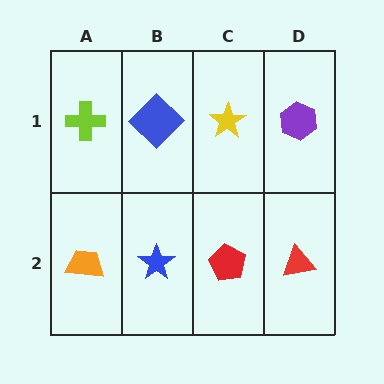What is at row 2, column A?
An orange trapezoid.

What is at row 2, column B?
A blue star.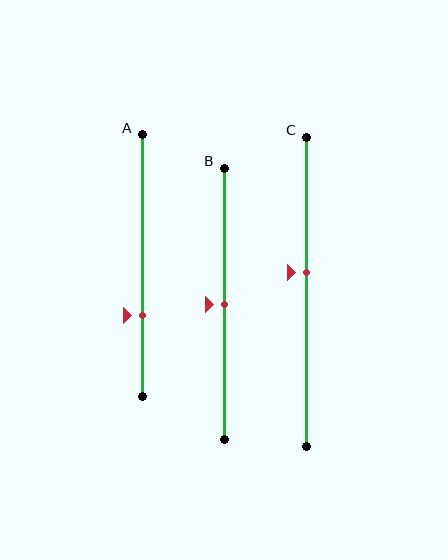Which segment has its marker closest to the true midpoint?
Segment B has its marker closest to the true midpoint.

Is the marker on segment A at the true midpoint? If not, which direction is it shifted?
No, the marker on segment A is shifted downward by about 19% of the segment length.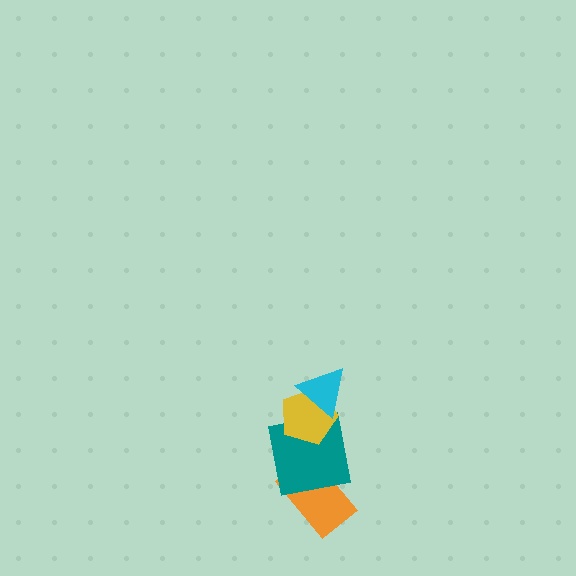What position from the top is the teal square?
The teal square is 3rd from the top.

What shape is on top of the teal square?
The yellow pentagon is on top of the teal square.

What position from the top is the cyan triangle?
The cyan triangle is 1st from the top.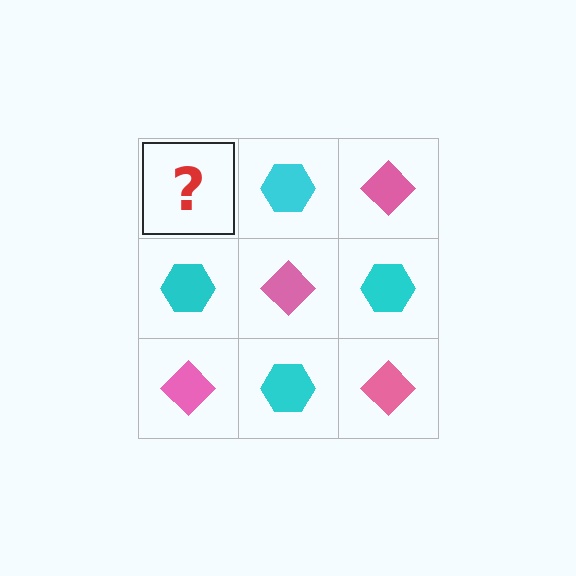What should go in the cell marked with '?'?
The missing cell should contain a pink diamond.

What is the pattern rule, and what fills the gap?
The rule is that it alternates pink diamond and cyan hexagon in a checkerboard pattern. The gap should be filled with a pink diamond.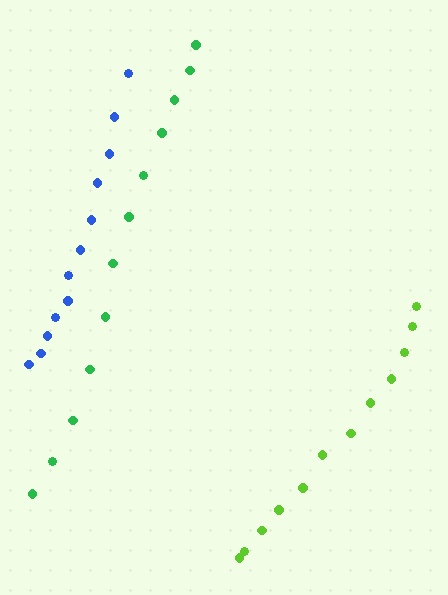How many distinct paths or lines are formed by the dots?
There are 3 distinct paths.